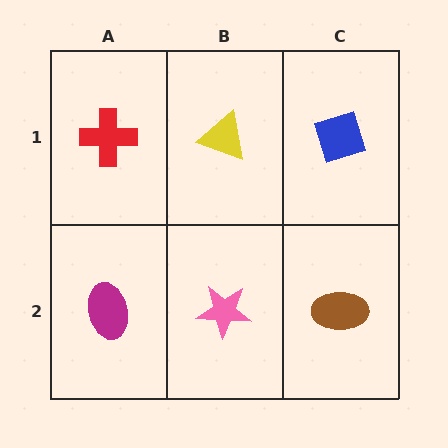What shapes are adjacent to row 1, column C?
A brown ellipse (row 2, column C), a yellow triangle (row 1, column B).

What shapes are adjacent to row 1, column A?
A magenta ellipse (row 2, column A), a yellow triangle (row 1, column B).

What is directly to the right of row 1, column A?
A yellow triangle.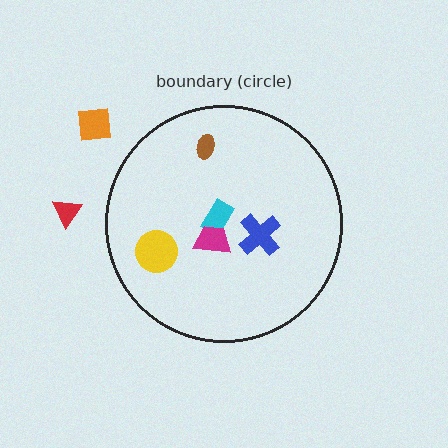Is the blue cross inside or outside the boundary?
Inside.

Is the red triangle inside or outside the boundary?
Outside.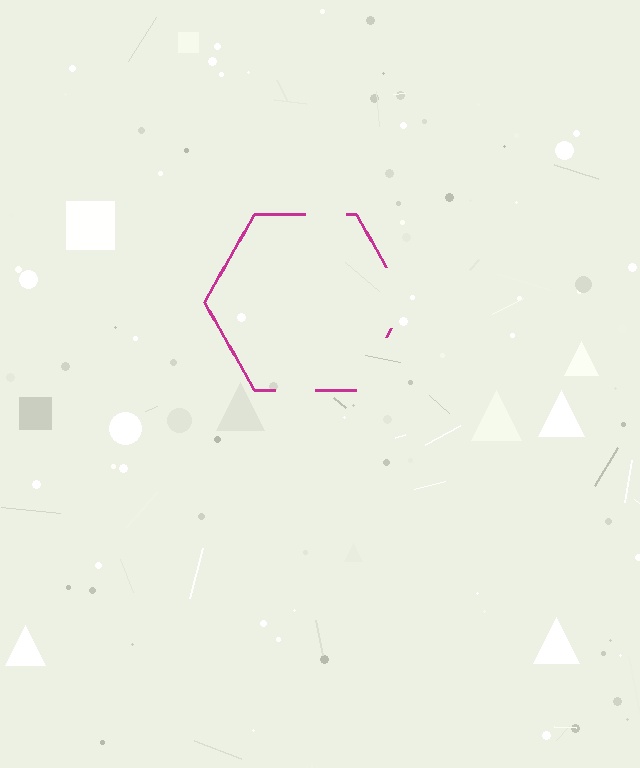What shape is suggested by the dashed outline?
The dashed outline suggests a hexagon.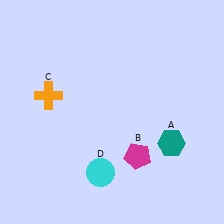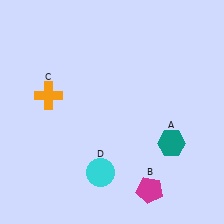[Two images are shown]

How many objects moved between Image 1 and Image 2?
1 object moved between the two images.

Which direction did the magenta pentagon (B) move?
The magenta pentagon (B) moved down.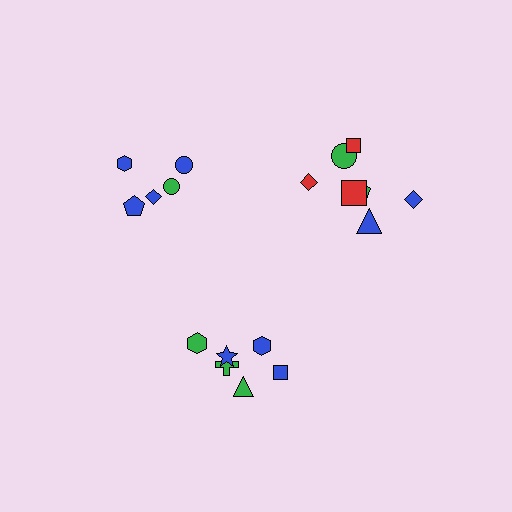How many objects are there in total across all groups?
There are 18 objects.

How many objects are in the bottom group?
There are 6 objects.